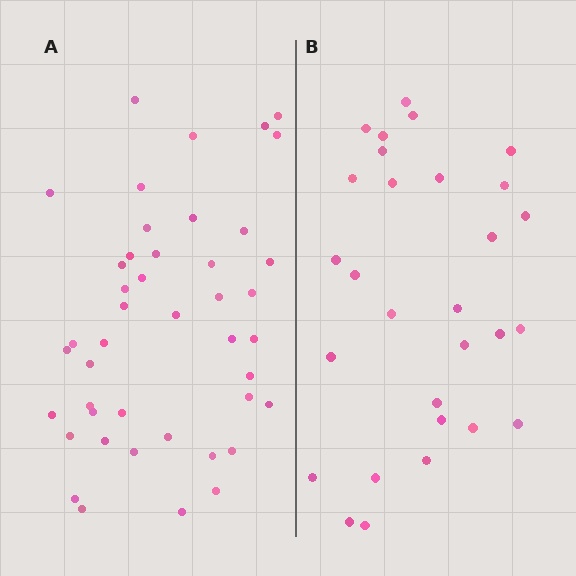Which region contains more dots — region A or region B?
Region A (the left region) has more dots.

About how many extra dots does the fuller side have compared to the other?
Region A has approximately 15 more dots than region B.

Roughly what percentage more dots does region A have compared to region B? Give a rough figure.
About 50% more.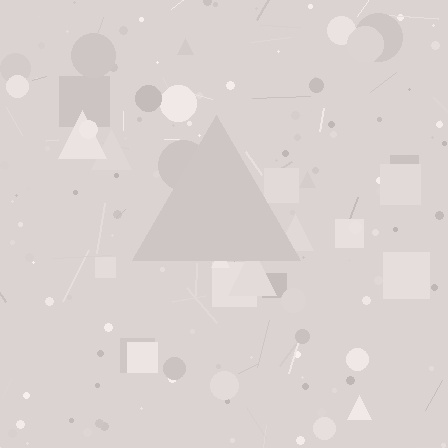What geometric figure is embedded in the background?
A triangle is embedded in the background.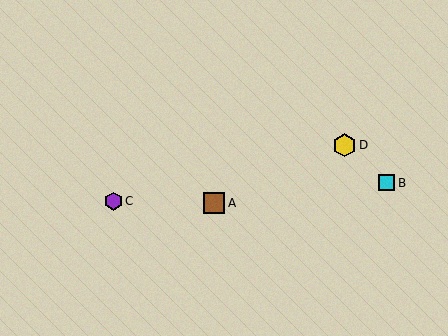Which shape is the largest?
The yellow hexagon (labeled D) is the largest.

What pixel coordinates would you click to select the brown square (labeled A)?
Click at (214, 203) to select the brown square A.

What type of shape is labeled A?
Shape A is a brown square.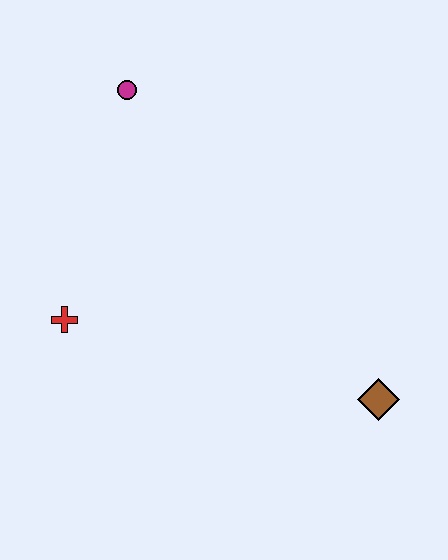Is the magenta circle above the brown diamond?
Yes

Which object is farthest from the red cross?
The brown diamond is farthest from the red cross.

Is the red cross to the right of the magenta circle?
No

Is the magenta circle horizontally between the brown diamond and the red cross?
Yes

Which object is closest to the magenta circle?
The red cross is closest to the magenta circle.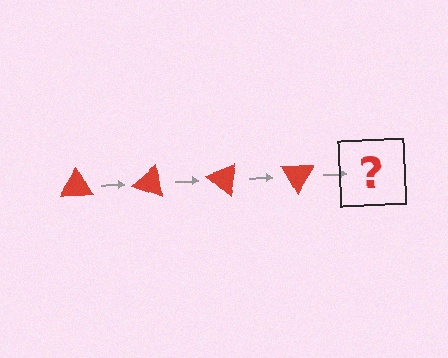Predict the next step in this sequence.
The next step is a red triangle rotated 80 degrees.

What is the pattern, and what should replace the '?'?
The pattern is that the triangle rotates 20 degrees each step. The '?' should be a red triangle rotated 80 degrees.